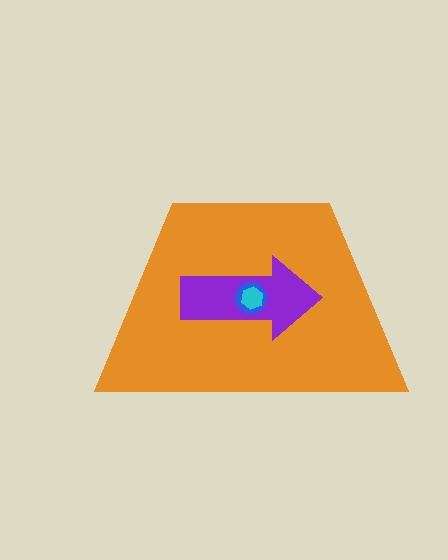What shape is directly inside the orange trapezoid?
The purple arrow.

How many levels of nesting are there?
4.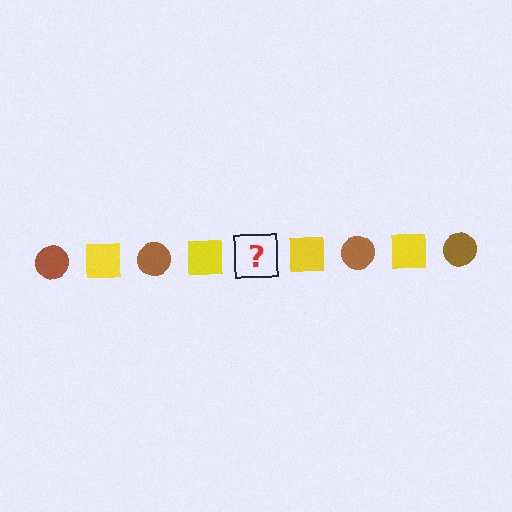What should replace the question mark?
The question mark should be replaced with a brown circle.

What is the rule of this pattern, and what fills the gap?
The rule is that the pattern alternates between brown circle and yellow square. The gap should be filled with a brown circle.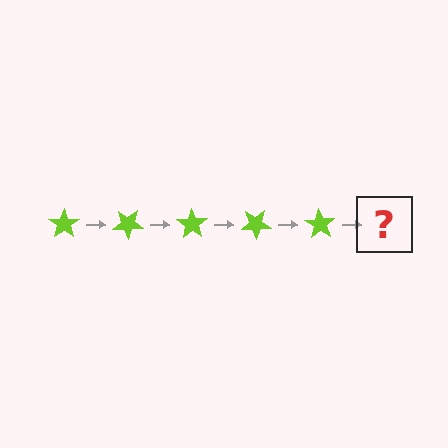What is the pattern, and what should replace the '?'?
The pattern is that the star rotates 35 degrees each step. The '?' should be a lime star rotated 175 degrees.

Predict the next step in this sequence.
The next step is a lime star rotated 175 degrees.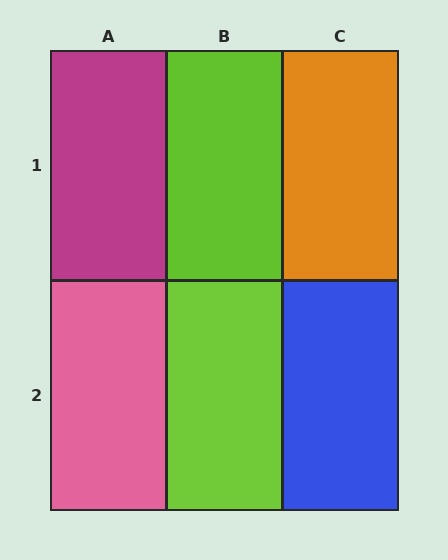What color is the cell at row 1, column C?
Orange.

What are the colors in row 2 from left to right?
Pink, lime, blue.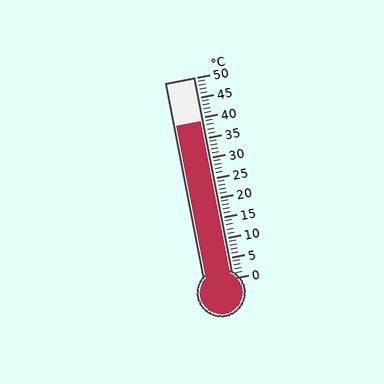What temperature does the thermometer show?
The thermometer shows approximately 39°C.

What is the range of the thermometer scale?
The thermometer scale ranges from 0°C to 50°C.